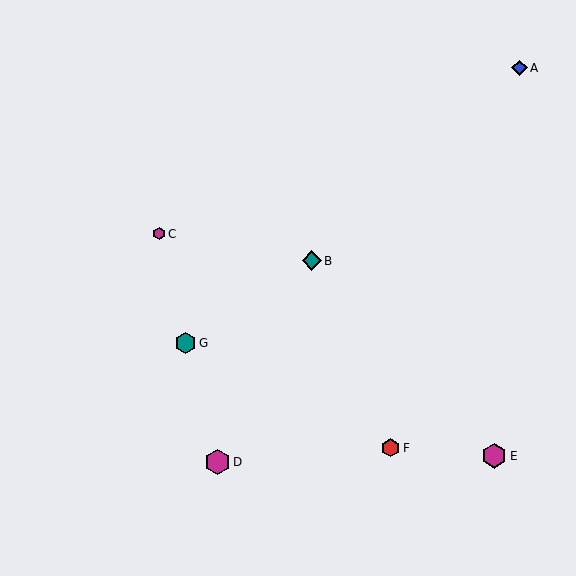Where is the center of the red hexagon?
The center of the red hexagon is at (391, 448).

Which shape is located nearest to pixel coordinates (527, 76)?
The blue diamond (labeled A) at (520, 68) is nearest to that location.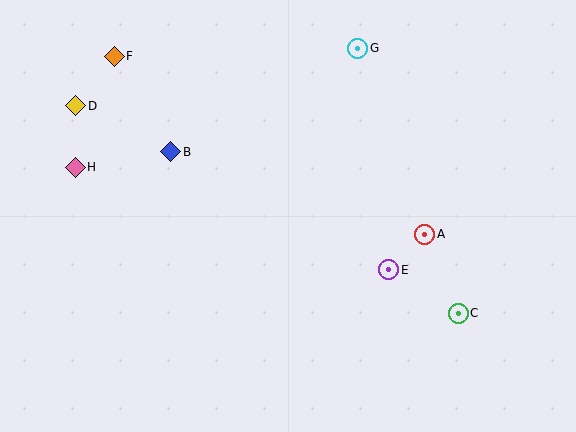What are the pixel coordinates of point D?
Point D is at (76, 106).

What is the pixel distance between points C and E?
The distance between C and E is 82 pixels.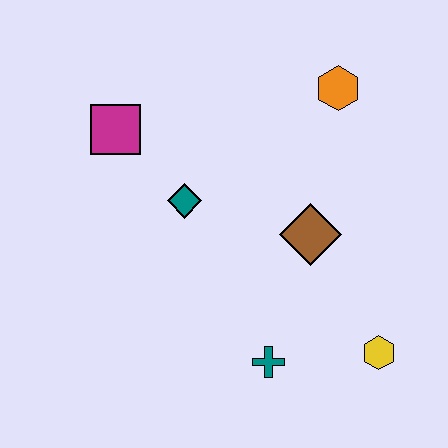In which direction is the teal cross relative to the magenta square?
The teal cross is below the magenta square.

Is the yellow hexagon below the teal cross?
No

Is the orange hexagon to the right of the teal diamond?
Yes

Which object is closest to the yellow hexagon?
The teal cross is closest to the yellow hexagon.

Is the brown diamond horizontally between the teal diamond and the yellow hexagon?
Yes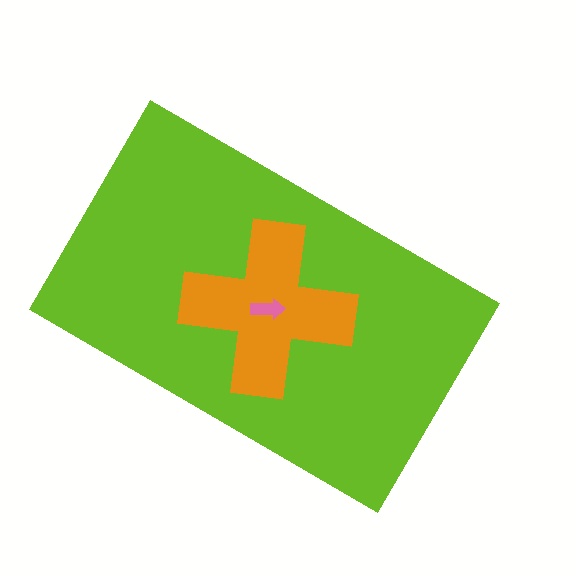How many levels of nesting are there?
3.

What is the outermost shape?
The lime rectangle.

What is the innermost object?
The pink arrow.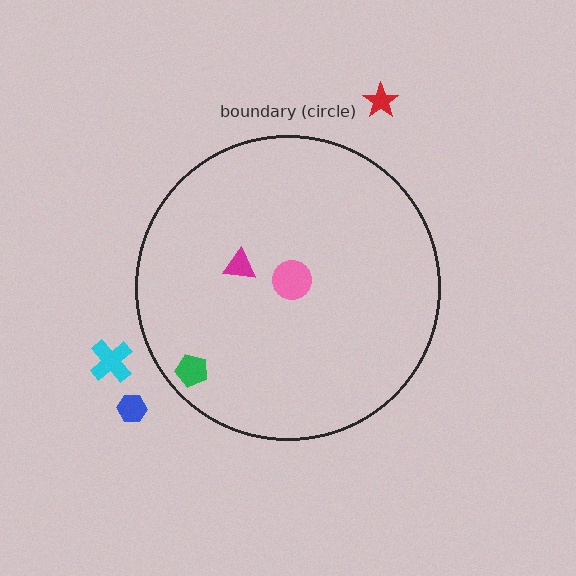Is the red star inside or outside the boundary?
Outside.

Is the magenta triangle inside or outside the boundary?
Inside.